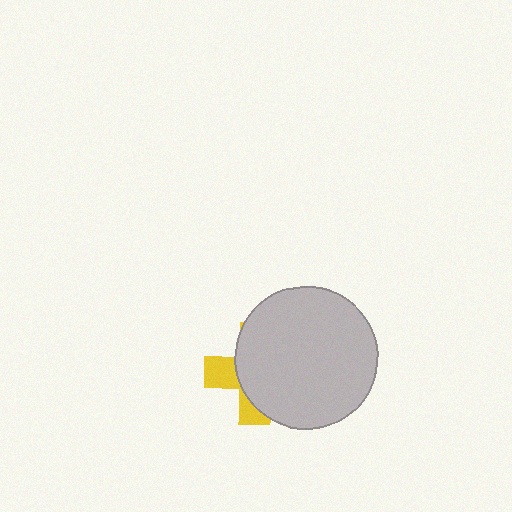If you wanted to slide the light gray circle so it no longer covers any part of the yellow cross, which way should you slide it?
Slide it right — that is the most direct way to separate the two shapes.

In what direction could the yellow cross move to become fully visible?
The yellow cross could move left. That would shift it out from behind the light gray circle entirely.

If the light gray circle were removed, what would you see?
You would see the complete yellow cross.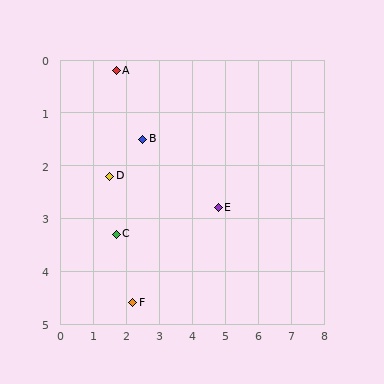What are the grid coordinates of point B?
Point B is at approximately (2.5, 1.5).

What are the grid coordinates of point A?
Point A is at approximately (1.7, 0.2).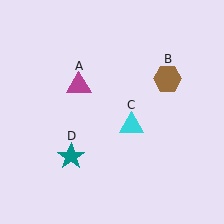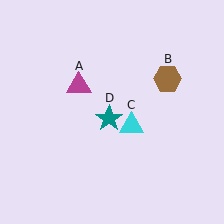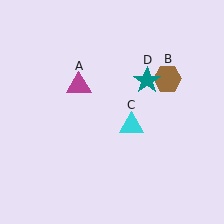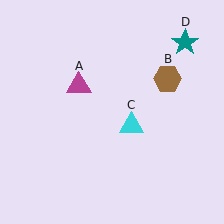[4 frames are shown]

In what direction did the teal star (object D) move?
The teal star (object D) moved up and to the right.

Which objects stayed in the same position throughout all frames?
Magenta triangle (object A) and brown hexagon (object B) and cyan triangle (object C) remained stationary.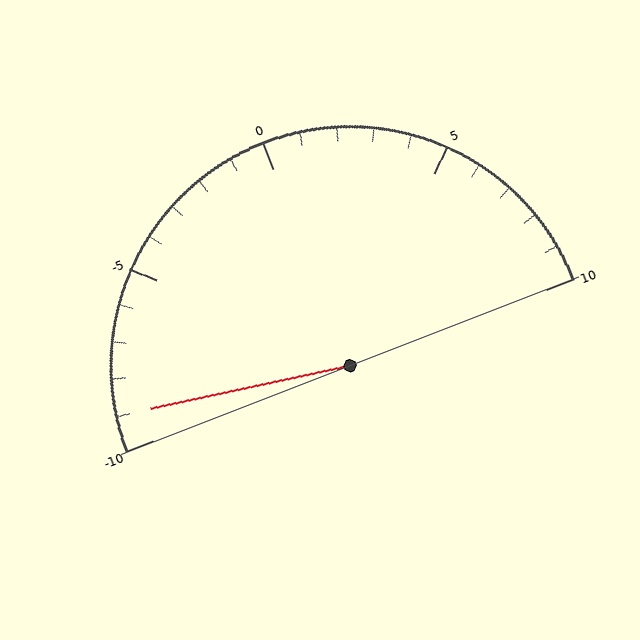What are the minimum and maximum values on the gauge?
The gauge ranges from -10 to 10.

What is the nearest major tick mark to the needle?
The nearest major tick mark is -10.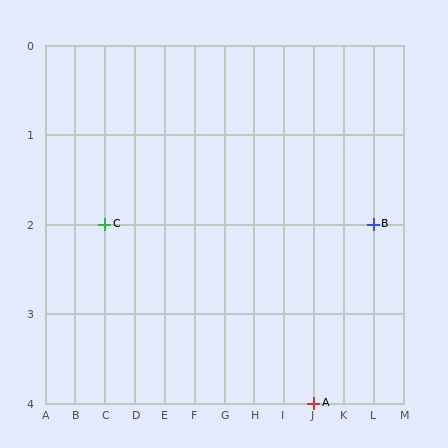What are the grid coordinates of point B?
Point B is at grid coordinates (L, 2).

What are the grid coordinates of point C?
Point C is at grid coordinates (C, 2).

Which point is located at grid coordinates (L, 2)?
Point B is at (L, 2).